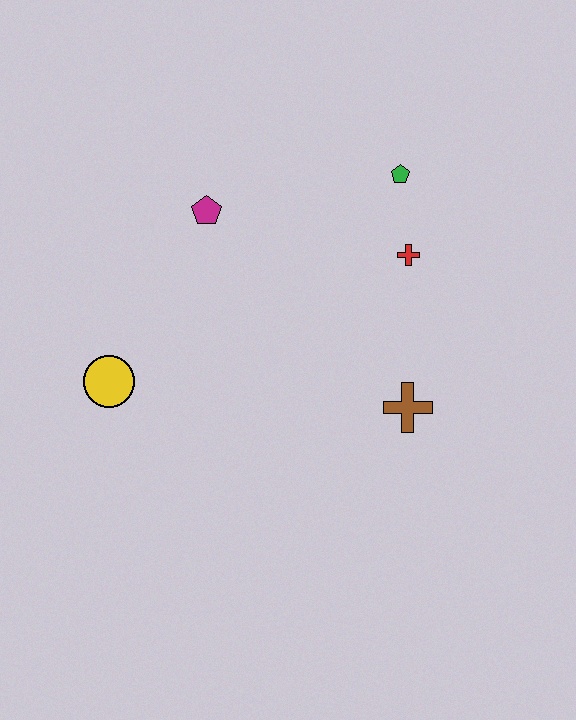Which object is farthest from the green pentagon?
The yellow circle is farthest from the green pentagon.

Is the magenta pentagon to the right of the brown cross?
No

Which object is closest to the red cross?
The green pentagon is closest to the red cross.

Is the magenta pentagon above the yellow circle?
Yes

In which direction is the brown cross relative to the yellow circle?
The brown cross is to the right of the yellow circle.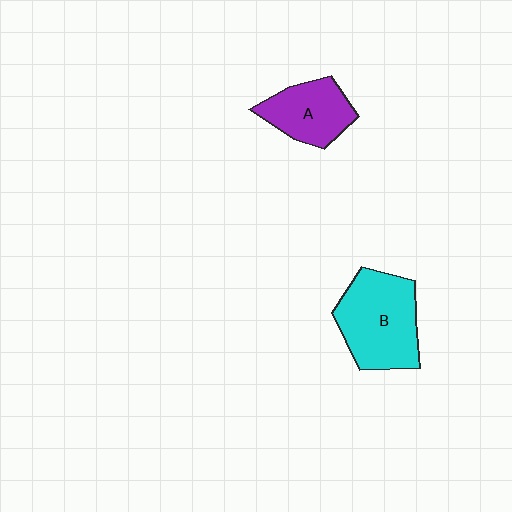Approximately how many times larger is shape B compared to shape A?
Approximately 1.5 times.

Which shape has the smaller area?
Shape A (purple).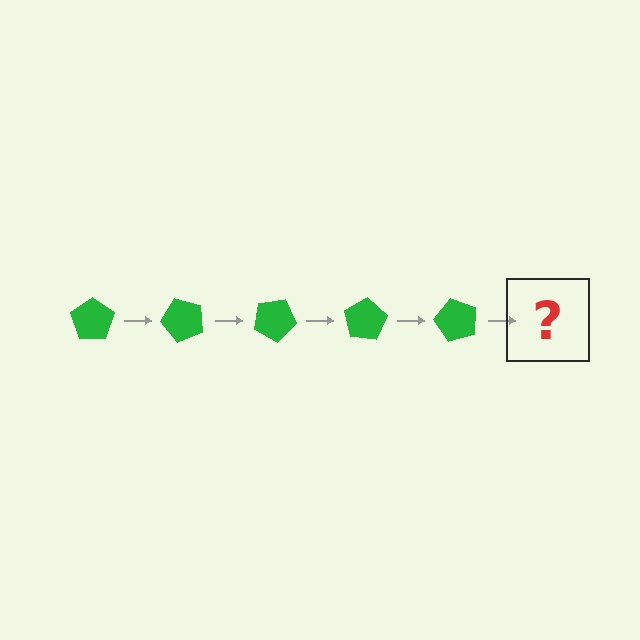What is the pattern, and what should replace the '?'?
The pattern is that the pentagon rotates 50 degrees each step. The '?' should be a green pentagon rotated 250 degrees.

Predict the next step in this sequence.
The next step is a green pentagon rotated 250 degrees.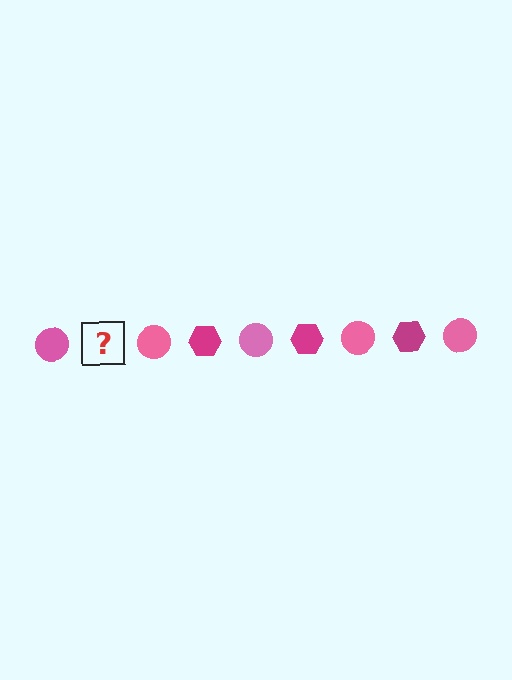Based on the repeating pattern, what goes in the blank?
The blank should be a magenta hexagon.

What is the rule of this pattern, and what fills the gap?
The rule is that the pattern alternates between pink circle and magenta hexagon. The gap should be filled with a magenta hexagon.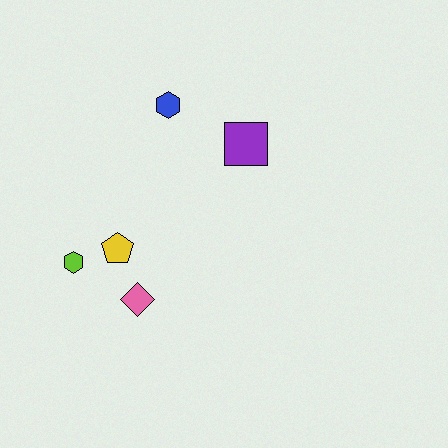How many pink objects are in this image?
There is 1 pink object.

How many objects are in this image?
There are 5 objects.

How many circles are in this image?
There are no circles.